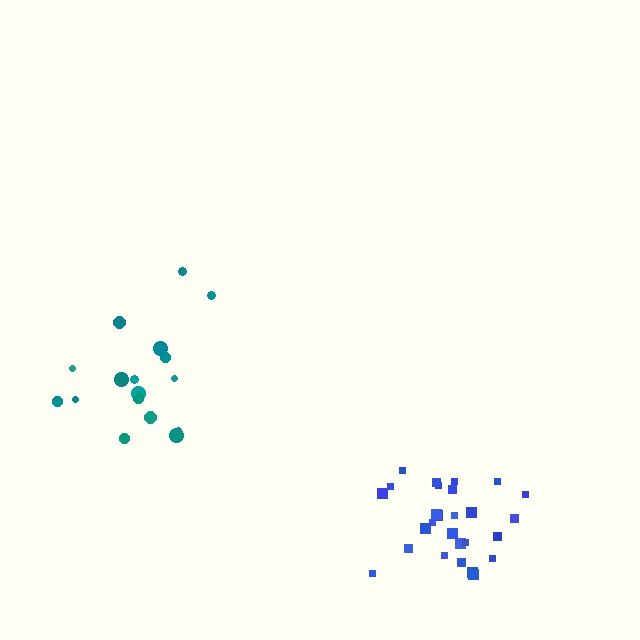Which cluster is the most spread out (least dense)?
Teal.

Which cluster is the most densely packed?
Blue.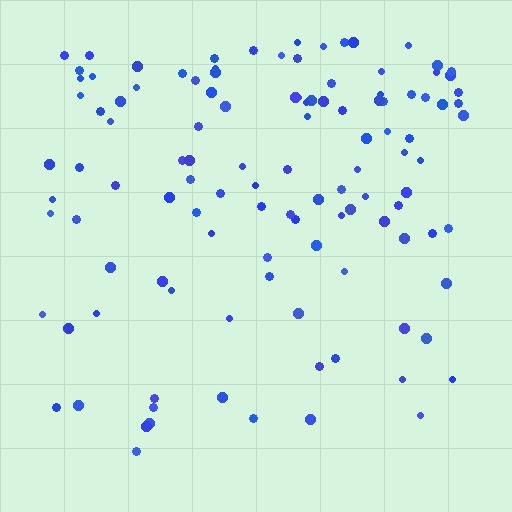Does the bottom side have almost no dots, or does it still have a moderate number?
Still a moderate number, just noticeably fewer than the top.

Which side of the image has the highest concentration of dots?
The top.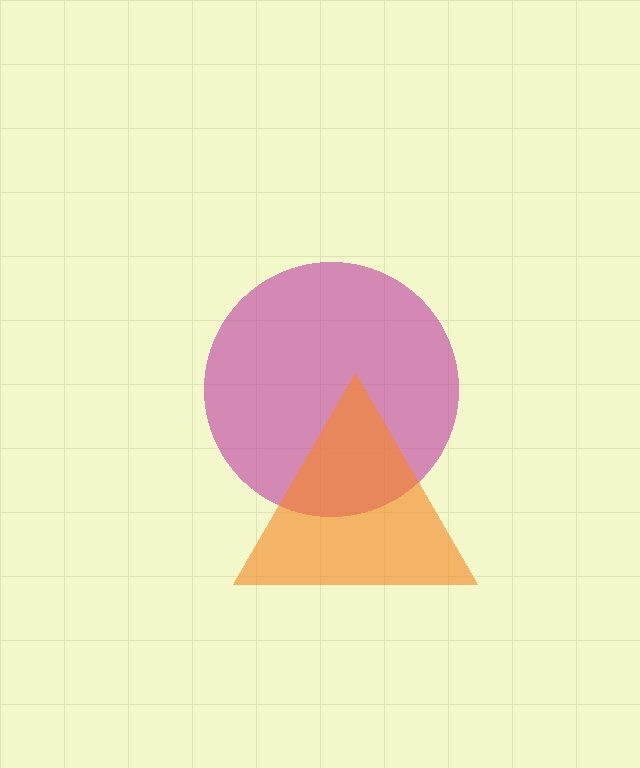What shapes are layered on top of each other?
The layered shapes are: a magenta circle, an orange triangle.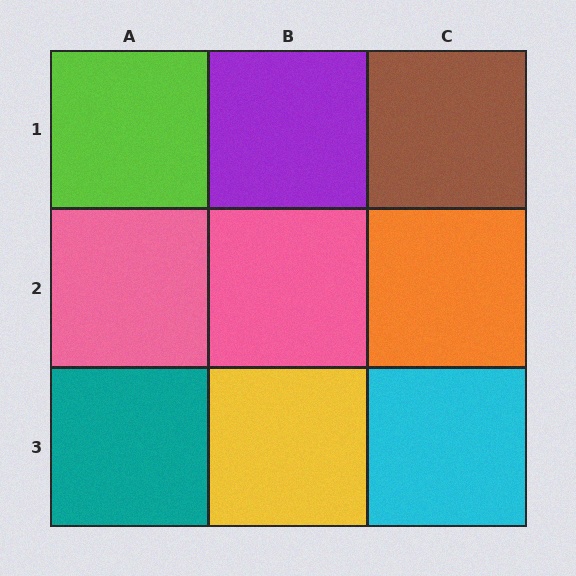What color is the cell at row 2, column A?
Pink.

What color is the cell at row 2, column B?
Pink.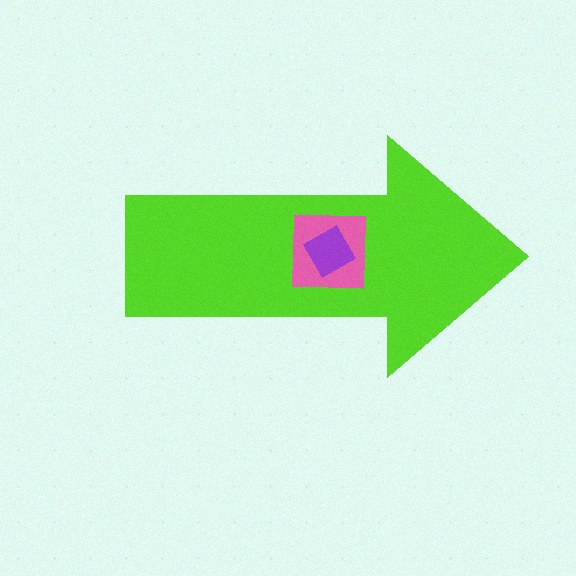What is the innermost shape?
The purple diamond.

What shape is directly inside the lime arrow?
The pink square.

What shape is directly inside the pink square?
The purple diamond.